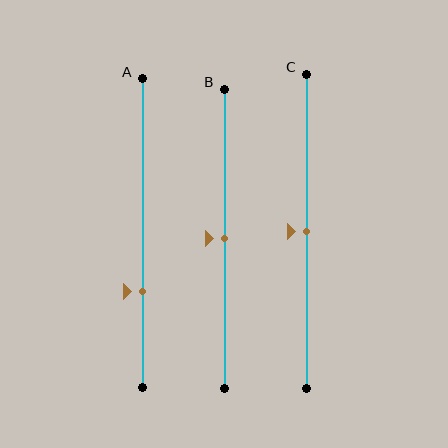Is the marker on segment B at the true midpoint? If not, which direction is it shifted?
Yes, the marker on segment B is at the true midpoint.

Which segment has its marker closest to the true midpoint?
Segment B has its marker closest to the true midpoint.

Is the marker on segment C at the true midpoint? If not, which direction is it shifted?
Yes, the marker on segment C is at the true midpoint.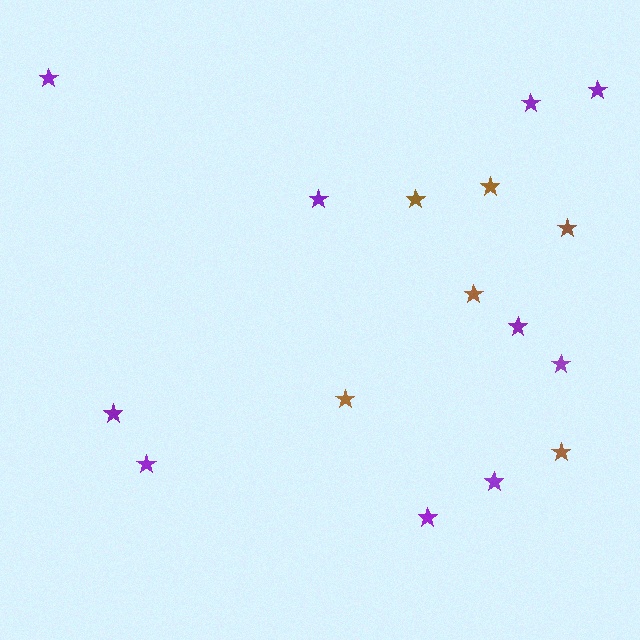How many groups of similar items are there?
There are 2 groups: one group of purple stars (10) and one group of brown stars (6).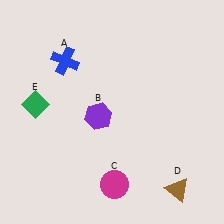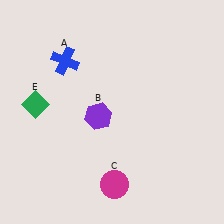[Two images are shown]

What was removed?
The brown triangle (D) was removed in Image 2.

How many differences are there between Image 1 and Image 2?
There is 1 difference between the two images.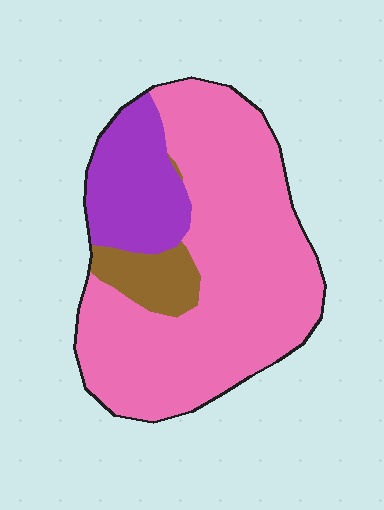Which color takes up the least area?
Brown, at roughly 10%.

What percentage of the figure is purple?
Purple takes up about one fifth (1/5) of the figure.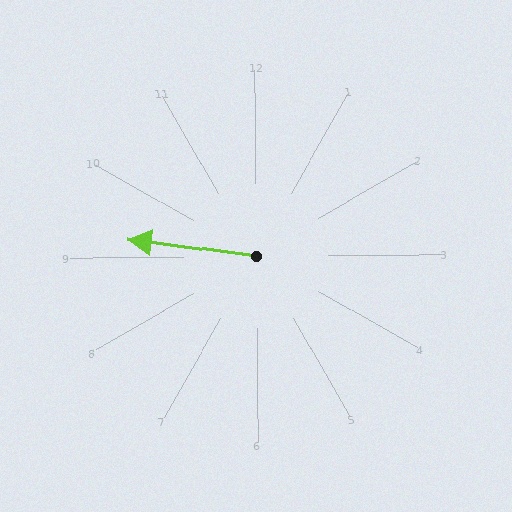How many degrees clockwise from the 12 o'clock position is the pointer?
Approximately 278 degrees.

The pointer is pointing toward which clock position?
Roughly 9 o'clock.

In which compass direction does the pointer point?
West.